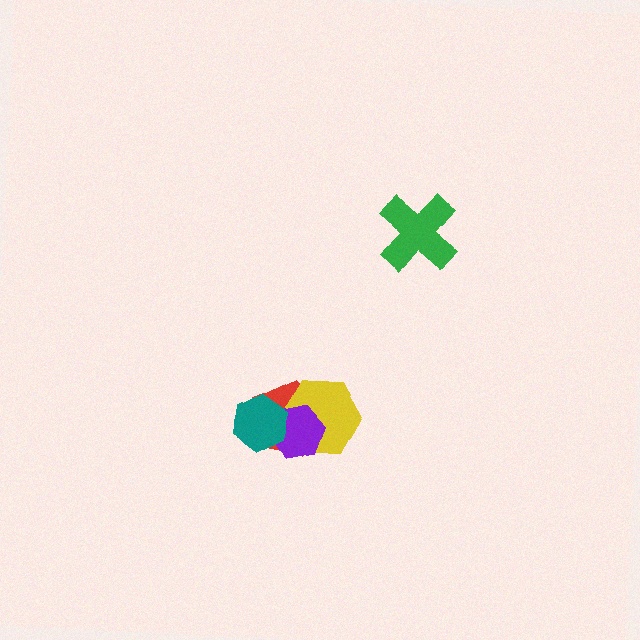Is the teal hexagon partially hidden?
No, no other shape covers it.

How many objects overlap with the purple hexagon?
3 objects overlap with the purple hexagon.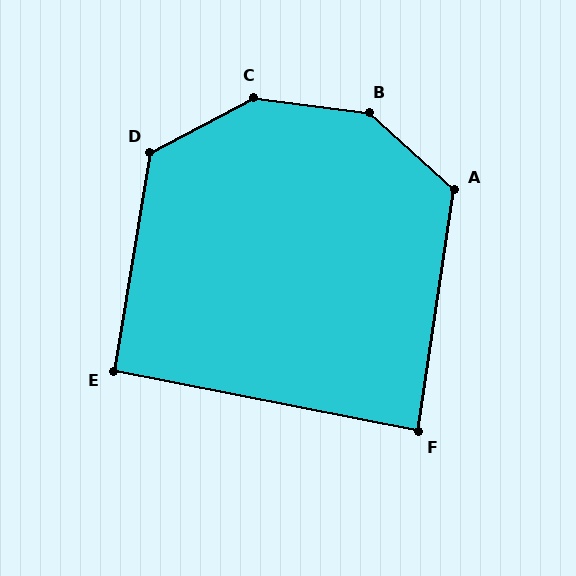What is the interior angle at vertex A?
Approximately 124 degrees (obtuse).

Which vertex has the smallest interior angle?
F, at approximately 87 degrees.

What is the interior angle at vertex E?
Approximately 92 degrees (approximately right).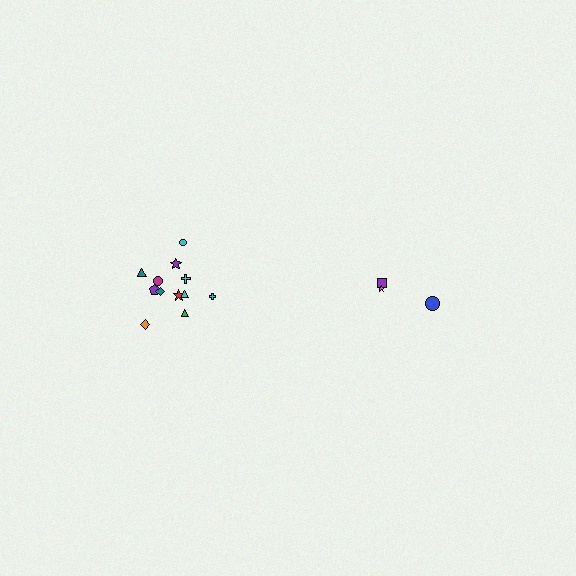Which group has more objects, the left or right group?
The left group.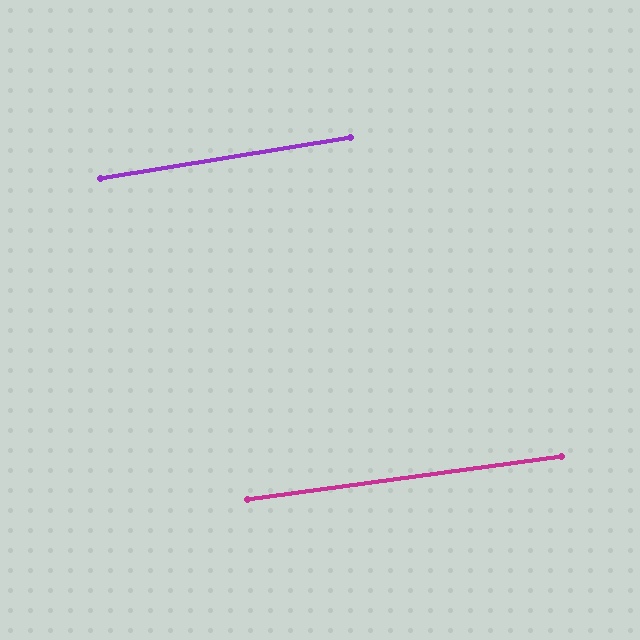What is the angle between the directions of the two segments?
Approximately 1 degree.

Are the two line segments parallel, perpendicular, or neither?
Parallel — their directions differ by only 1.4°.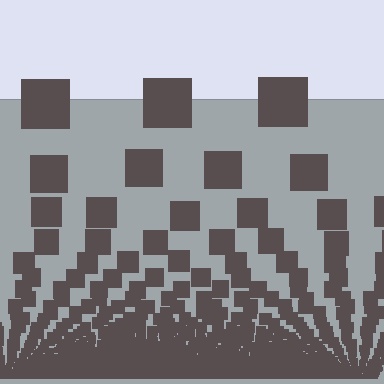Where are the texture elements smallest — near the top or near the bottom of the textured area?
Near the bottom.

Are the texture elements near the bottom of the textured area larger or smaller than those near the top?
Smaller. The gradient is inverted — elements near the bottom are smaller and denser.